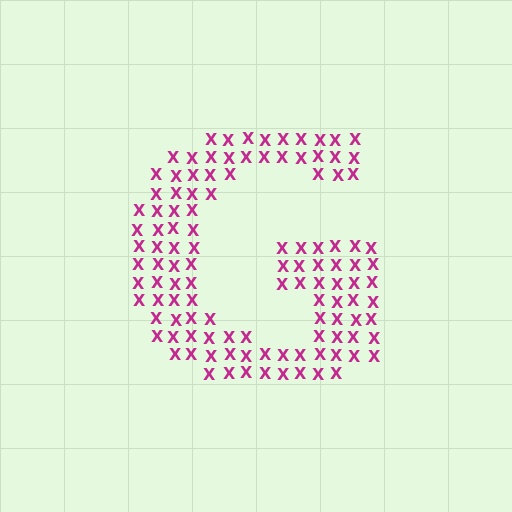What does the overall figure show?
The overall figure shows the letter G.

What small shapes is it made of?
It is made of small letter X's.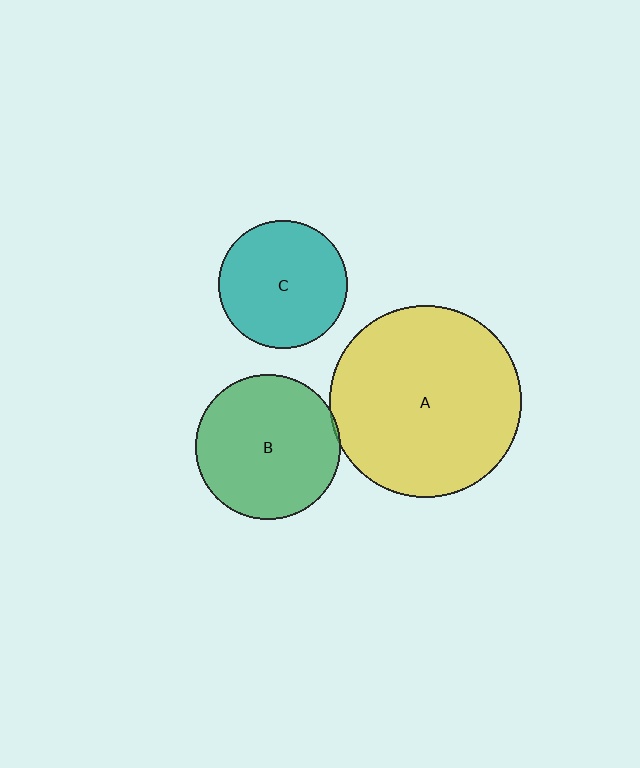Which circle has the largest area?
Circle A (yellow).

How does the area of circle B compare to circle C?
Approximately 1.3 times.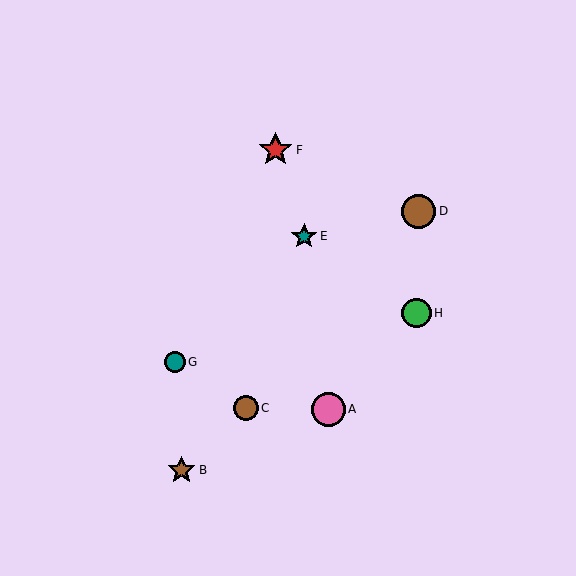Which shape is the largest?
The pink circle (labeled A) is the largest.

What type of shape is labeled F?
Shape F is a red star.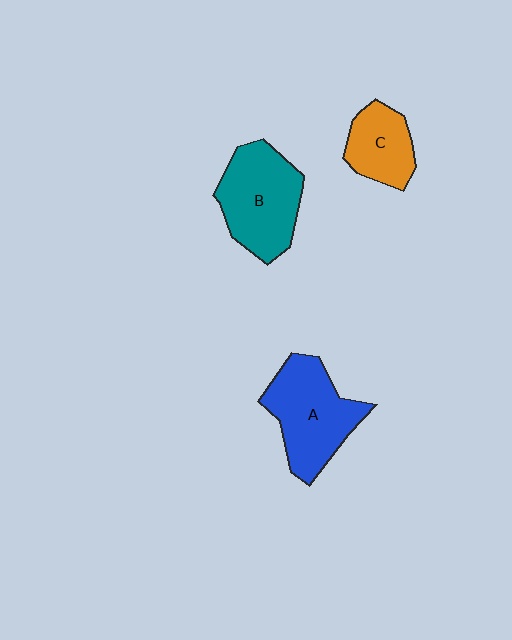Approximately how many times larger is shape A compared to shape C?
Approximately 1.7 times.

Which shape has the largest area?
Shape A (blue).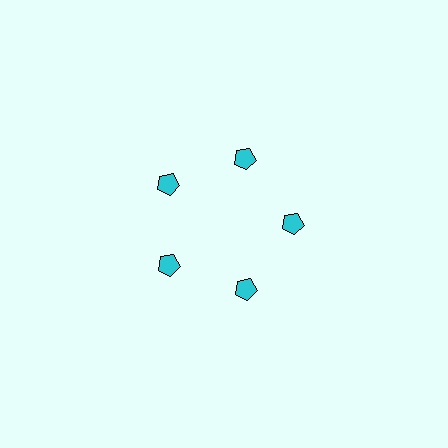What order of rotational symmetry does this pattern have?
This pattern has 5-fold rotational symmetry.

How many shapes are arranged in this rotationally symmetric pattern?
There are 5 shapes, arranged in 5 groups of 1.